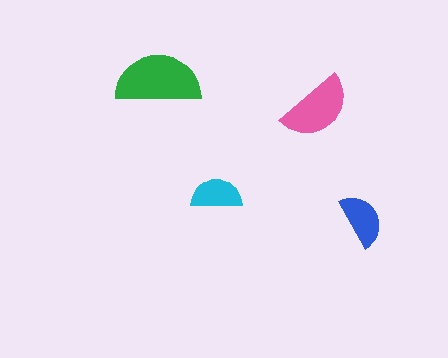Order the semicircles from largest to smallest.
the green one, the pink one, the blue one, the cyan one.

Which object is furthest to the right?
The blue semicircle is rightmost.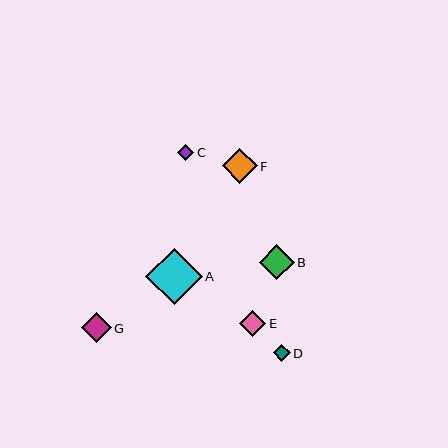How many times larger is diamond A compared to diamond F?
Diamond A is approximately 1.6 times the size of diamond F.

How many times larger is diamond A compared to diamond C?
Diamond A is approximately 3.4 times the size of diamond C.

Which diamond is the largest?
Diamond A is the largest with a size of approximately 56 pixels.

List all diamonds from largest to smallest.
From largest to smallest: A, B, F, G, E, D, C.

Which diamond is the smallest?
Diamond C is the smallest with a size of approximately 16 pixels.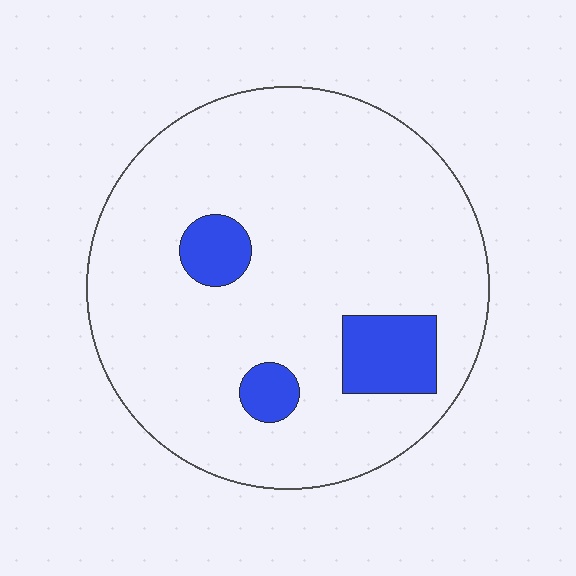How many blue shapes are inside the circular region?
3.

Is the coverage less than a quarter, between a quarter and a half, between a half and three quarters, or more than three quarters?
Less than a quarter.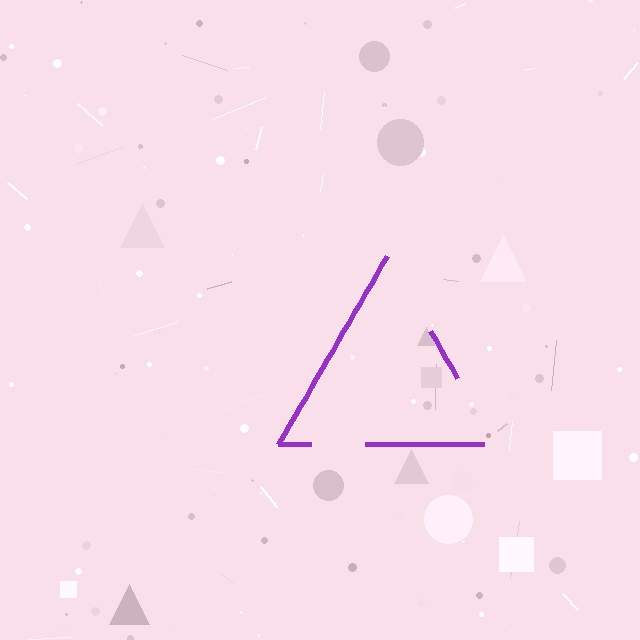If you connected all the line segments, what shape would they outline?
They would outline a triangle.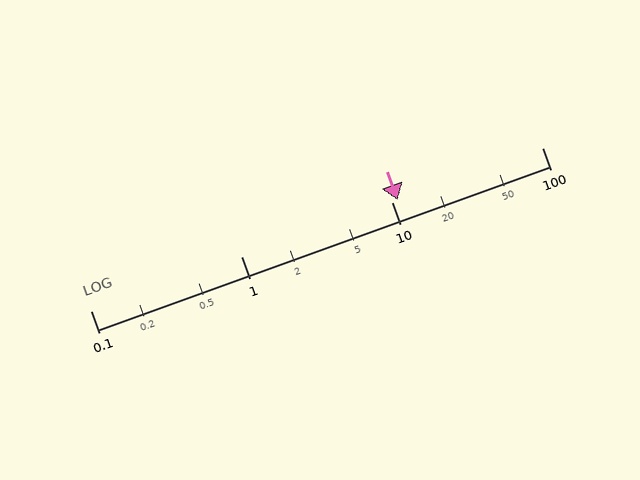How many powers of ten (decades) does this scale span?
The scale spans 3 decades, from 0.1 to 100.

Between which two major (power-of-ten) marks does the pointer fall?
The pointer is between 10 and 100.